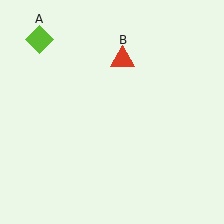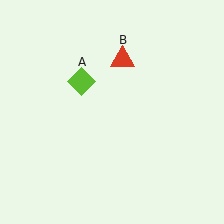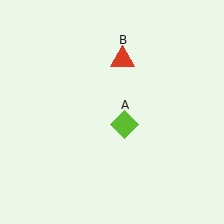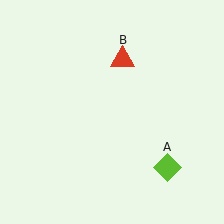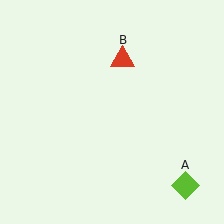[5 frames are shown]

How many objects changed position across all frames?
1 object changed position: lime diamond (object A).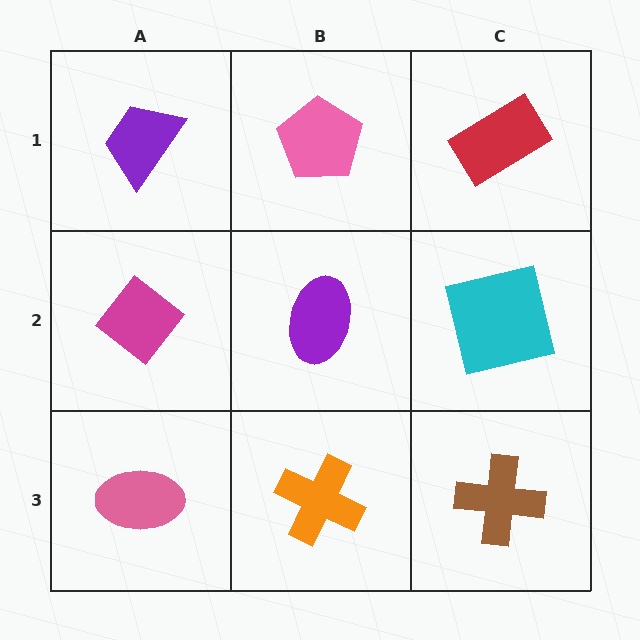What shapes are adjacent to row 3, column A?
A magenta diamond (row 2, column A), an orange cross (row 3, column B).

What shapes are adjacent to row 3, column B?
A purple ellipse (row 2, column B), a pink ellipse (row 3, column A), a brown cross (row 3, column C).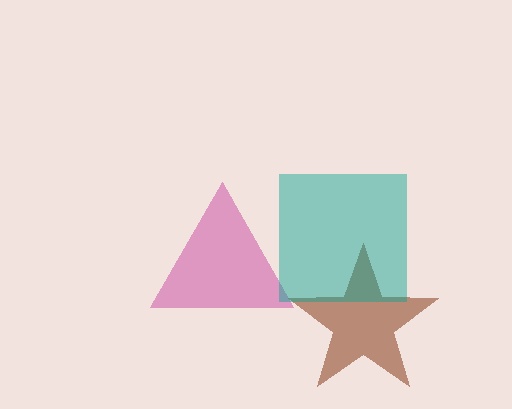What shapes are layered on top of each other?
The layered shapes are: a magenta triangle, a brown star, a teal square.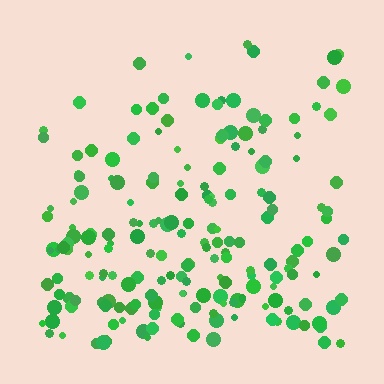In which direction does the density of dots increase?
From top to bottom, with the bottom side densest.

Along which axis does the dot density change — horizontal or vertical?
Vertical.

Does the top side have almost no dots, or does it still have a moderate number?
Still a moderate number, just noticeably fewer than the bottom.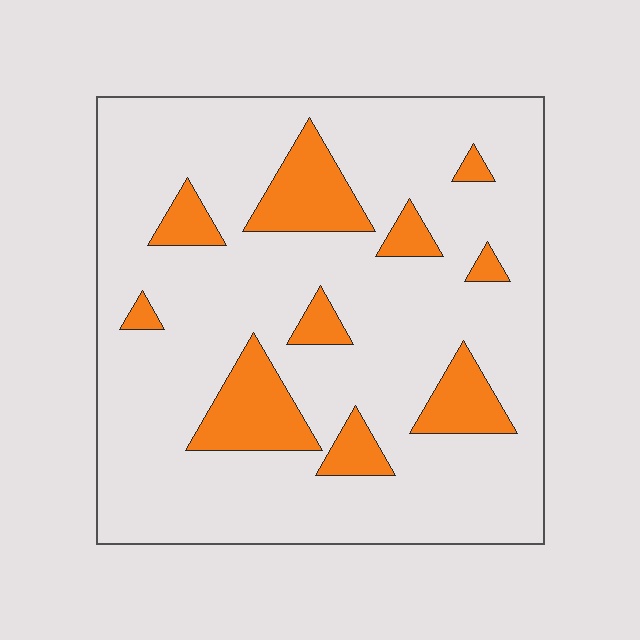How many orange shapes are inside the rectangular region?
10.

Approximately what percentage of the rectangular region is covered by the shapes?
Approximately 15%.